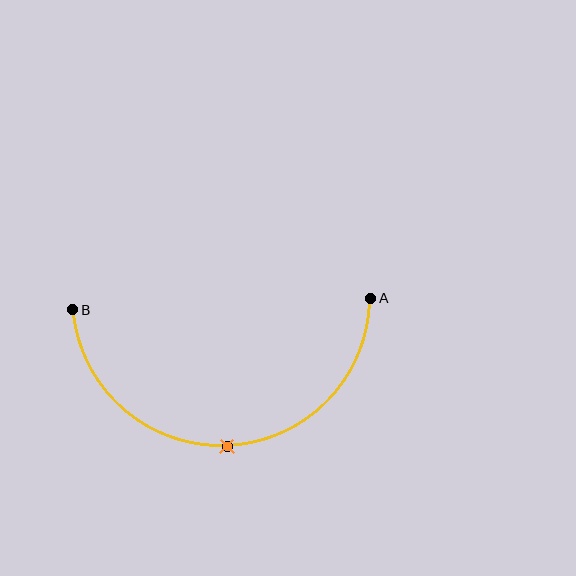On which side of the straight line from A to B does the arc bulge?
The arc bulges below the straight line connecting A and B.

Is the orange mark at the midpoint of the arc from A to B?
Yes. The orange mark lies on the arc at equal arc-length from both A and B — it is the arc midpoint.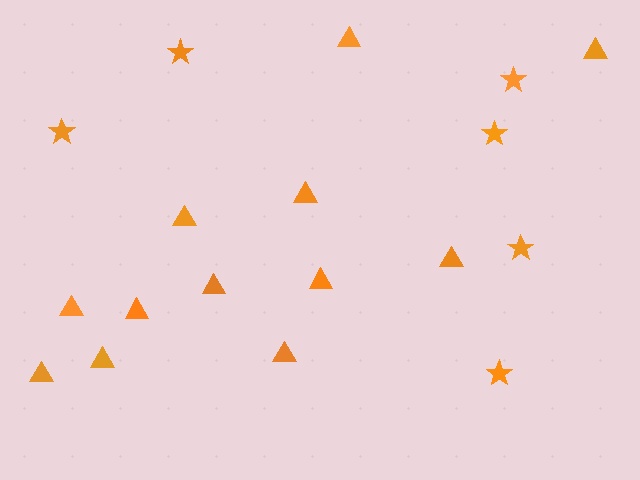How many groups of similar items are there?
There are 2 groups: one group of triangles (12) and one group of stars (6).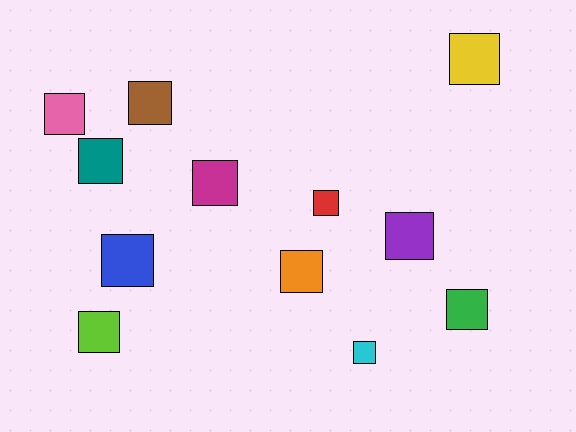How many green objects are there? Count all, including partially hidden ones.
There is 1 green object.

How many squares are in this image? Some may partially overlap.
There are 12 squares.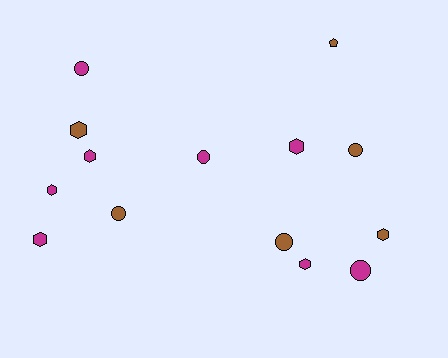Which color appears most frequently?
Magenta, with 8 objects.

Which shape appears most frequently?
Hexagon, with 7 objects.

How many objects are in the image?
There are 14 objects.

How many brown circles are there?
There are 3 brown circles.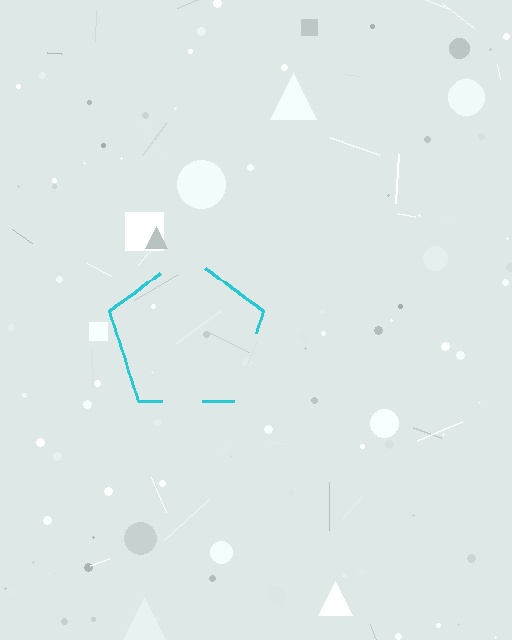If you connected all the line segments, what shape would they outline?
They would outline a pentagon.